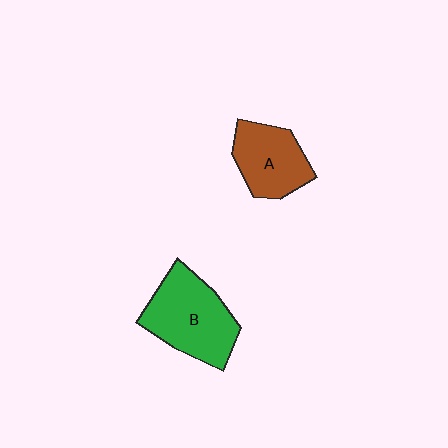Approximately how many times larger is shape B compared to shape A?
Approximately 1.4 times.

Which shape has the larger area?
Shape B (green).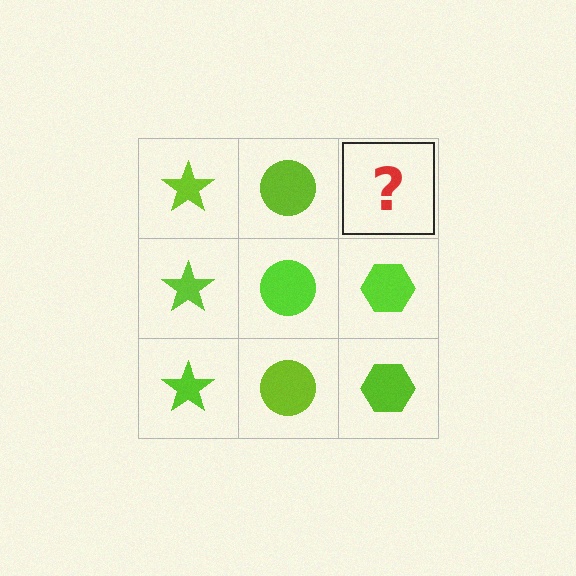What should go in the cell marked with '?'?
The missing cell should contain a lime hexagon.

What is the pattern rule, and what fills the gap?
The rule is that each column has a consistent shape. The gap should be filled with a lime hexagon.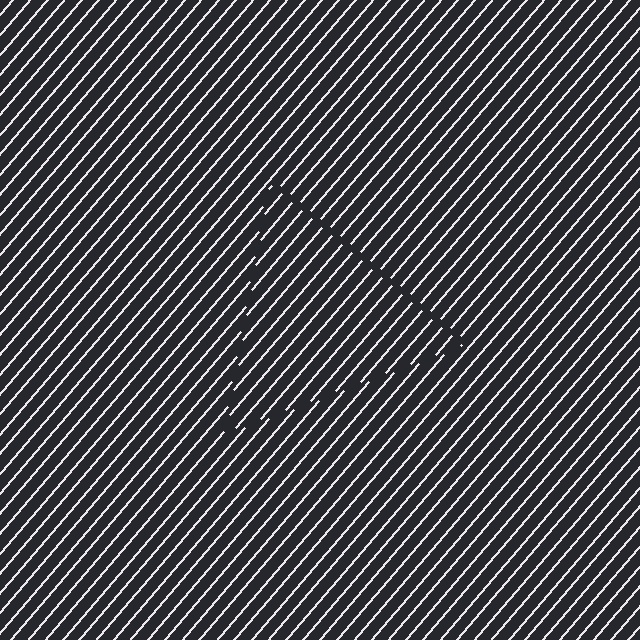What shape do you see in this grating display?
An illusory triangle. The interior of the shape contains the same grating, shifted by half a period — the contour is defined by the phase discontinuity where line-ends from the inner and outer gratings abut.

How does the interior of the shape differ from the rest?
The interior of the shape contains the same grating, shifted by half a period — the contour is defined by the phase discontinuity where line-ends from the inner and outer gratings abut.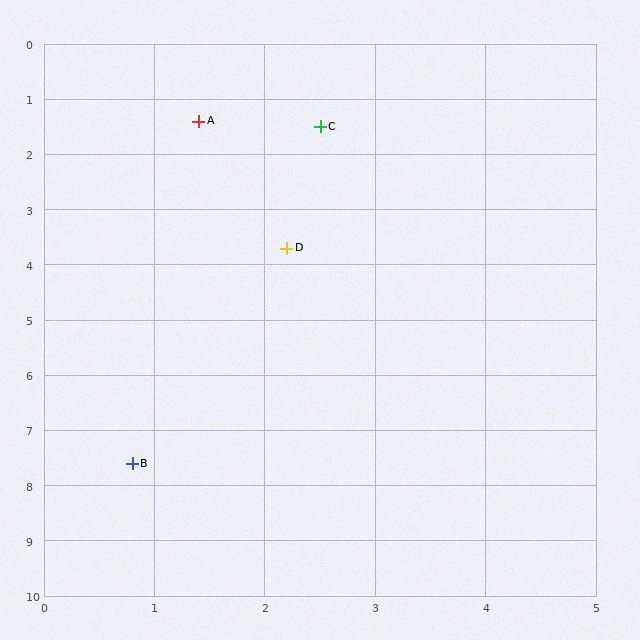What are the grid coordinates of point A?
Point A is at approximately (1.4, 1.4).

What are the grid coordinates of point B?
Point B is at approximately (0.8, 7.6).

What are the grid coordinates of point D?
Point D is at approximately (2.2, 3.7).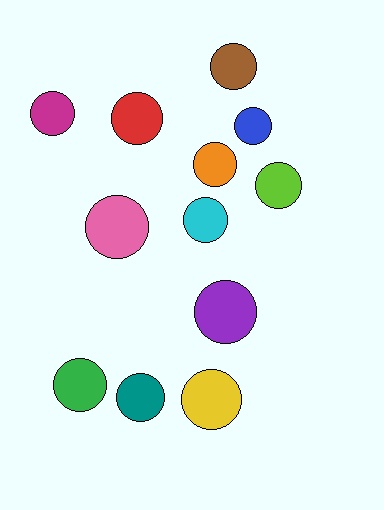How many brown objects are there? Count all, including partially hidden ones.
There is 1 brown object.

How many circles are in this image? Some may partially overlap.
There are 12 circles.